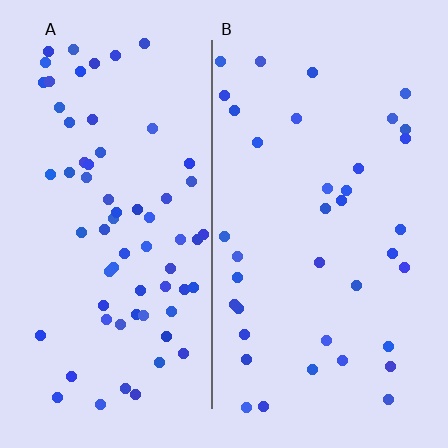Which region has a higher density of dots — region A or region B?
A (the left).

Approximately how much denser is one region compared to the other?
Approximately 1.8× — region A over region B.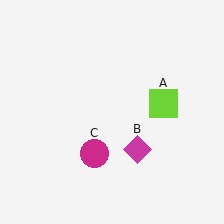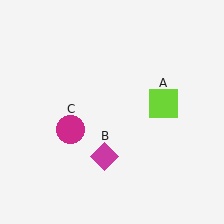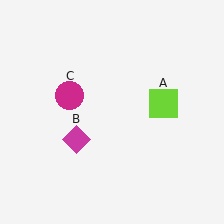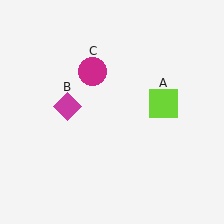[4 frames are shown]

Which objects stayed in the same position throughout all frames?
Lime square (object A) remained stationary.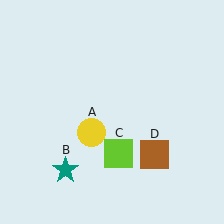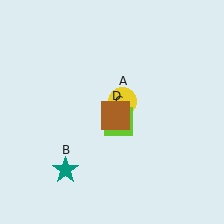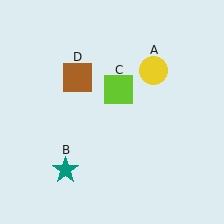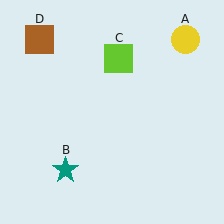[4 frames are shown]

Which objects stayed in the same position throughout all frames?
Teal star (object B) remained stationary.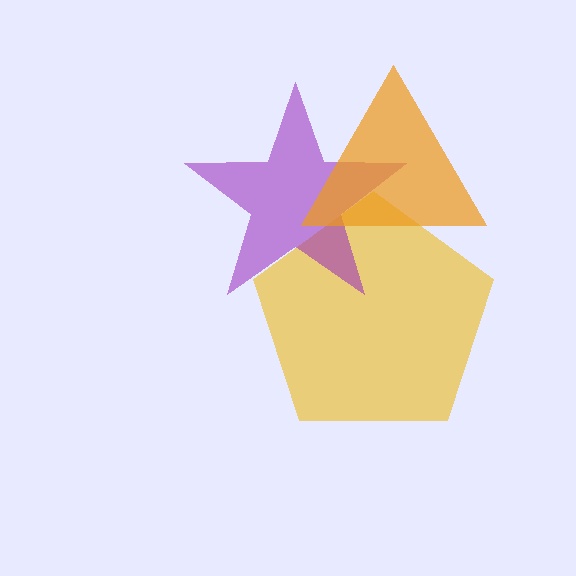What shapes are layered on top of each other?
The layered shapes are: a yellow pentagon, a purple star, an orange triangle.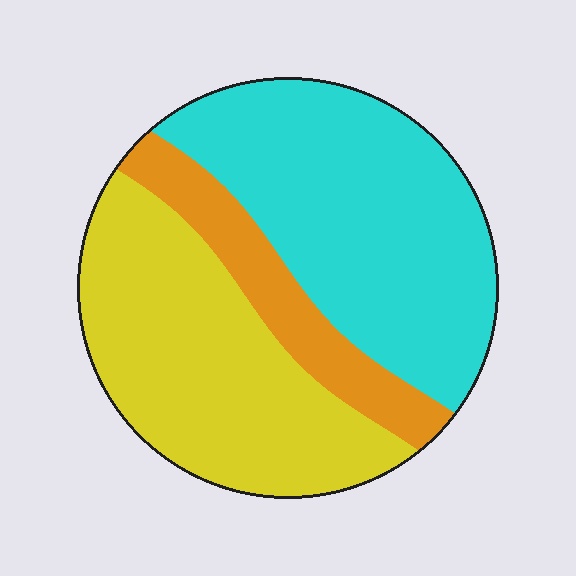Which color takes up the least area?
Orange, at roughly 15%.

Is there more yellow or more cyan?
Cyan.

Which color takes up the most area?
Cyan, at roughly 45%.